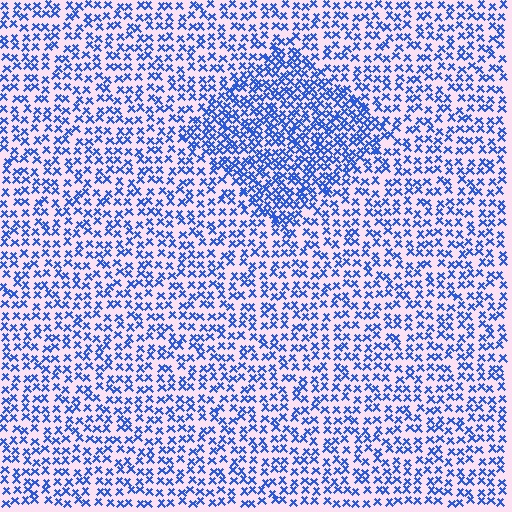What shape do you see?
I see a diamond.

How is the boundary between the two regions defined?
The boundary is defined by a change in element density (approximately 1.8x ratio). All elements are the same color, size, and shape.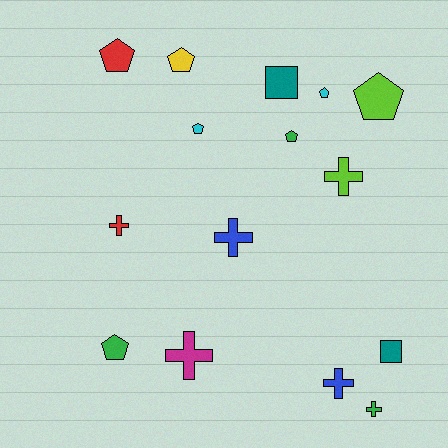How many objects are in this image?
There are 15 objects.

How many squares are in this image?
There are 2 squares.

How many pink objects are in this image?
There are no pink objects.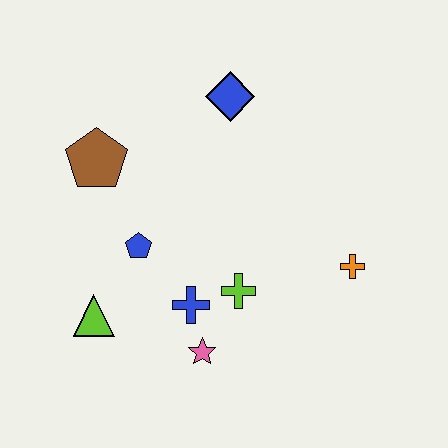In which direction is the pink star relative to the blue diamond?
The pink star is below the blue diamond.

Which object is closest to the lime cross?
The blue cross is closest to the lime cross.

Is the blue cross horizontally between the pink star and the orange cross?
No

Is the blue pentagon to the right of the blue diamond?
No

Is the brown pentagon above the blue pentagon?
Yes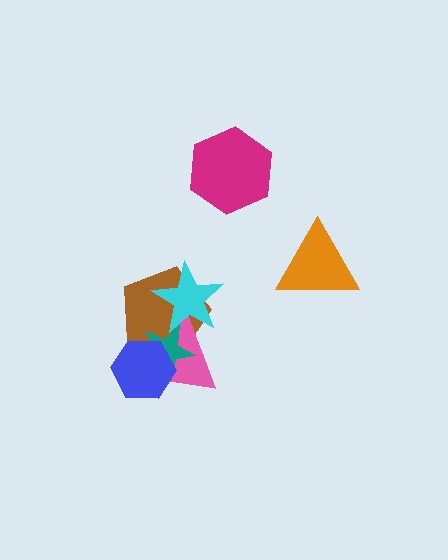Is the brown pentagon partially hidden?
Yes, it is partially covered by another shape.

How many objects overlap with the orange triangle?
0 objects overlap with the orange triangle.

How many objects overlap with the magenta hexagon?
0 objects overlap with the magenta hexagon.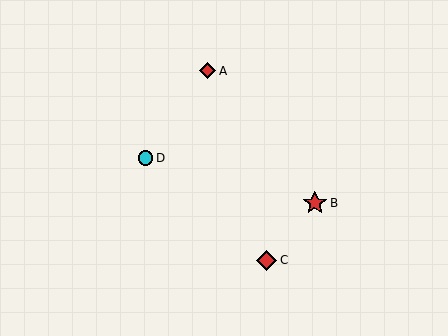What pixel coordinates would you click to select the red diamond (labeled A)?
Click at (208, 71) to select the red diamond A.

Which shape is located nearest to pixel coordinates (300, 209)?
The red star (labeled B) at (315, 203) is nearest to that location.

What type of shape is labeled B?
Shape B is a red star.